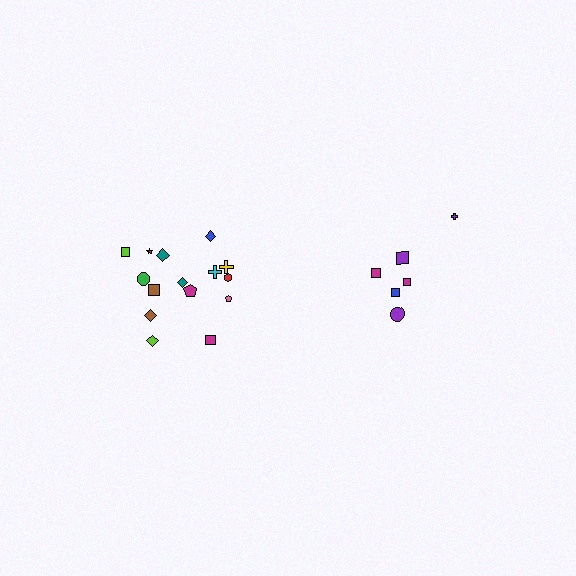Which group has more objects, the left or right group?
The left group.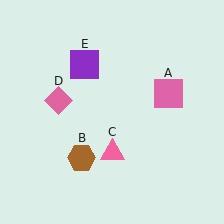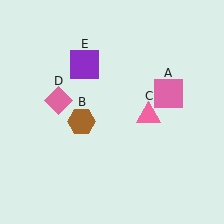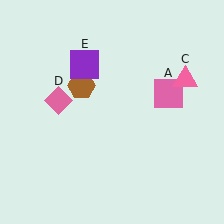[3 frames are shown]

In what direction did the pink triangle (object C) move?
The pink triangle (object C) moved up and to the right.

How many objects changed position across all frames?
2 objects changed position: brown hexagon (object B), pink triangle (object C).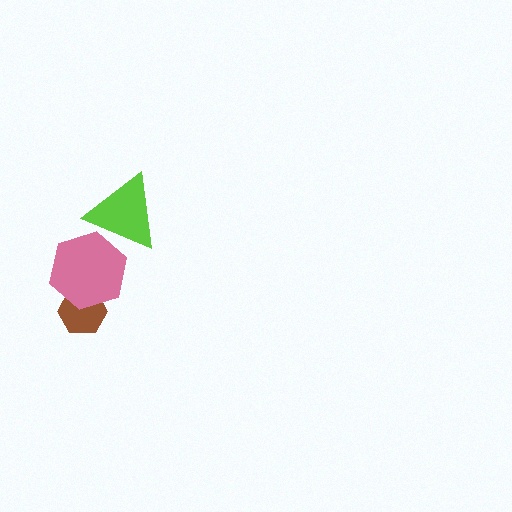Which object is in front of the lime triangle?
The pink hexagon is in front of the lime triangle.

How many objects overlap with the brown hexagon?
1 object overlaps with the brown hexagon.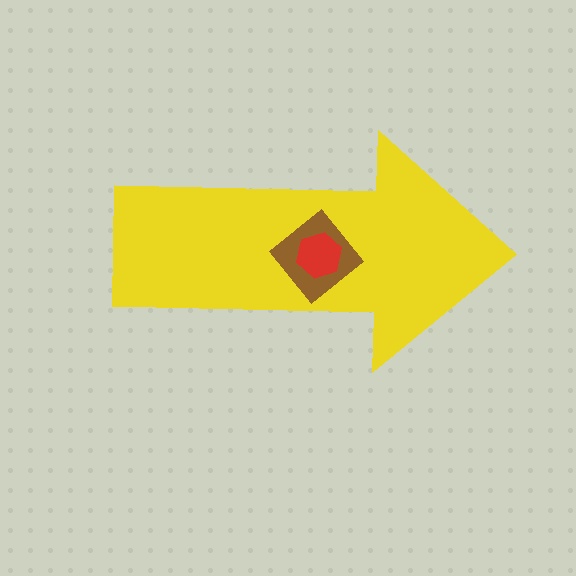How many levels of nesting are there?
3.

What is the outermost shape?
The yellow arrow.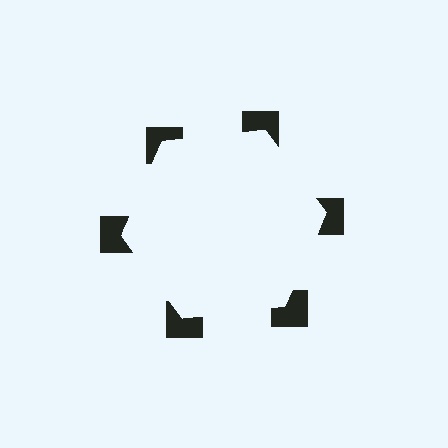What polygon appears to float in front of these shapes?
An illusory hexagon — its edges are inferred from the aligned wedge cuts in the notched squares, not physically drawn.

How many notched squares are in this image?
There are 6 — one at each vertex of the illusory hexagon.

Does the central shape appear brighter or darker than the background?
It typically appears slightly brighter than the background, even though no actual brightness change is drawn.